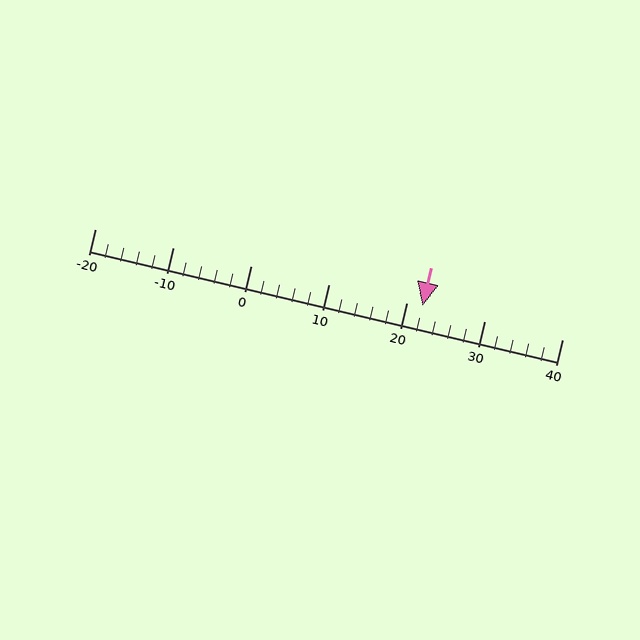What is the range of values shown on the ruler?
The ruler shows values from -20 to 40.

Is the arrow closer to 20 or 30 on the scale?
The arrow is closer to 20.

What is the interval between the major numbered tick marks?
The major tick marks are spaced 10 units apart.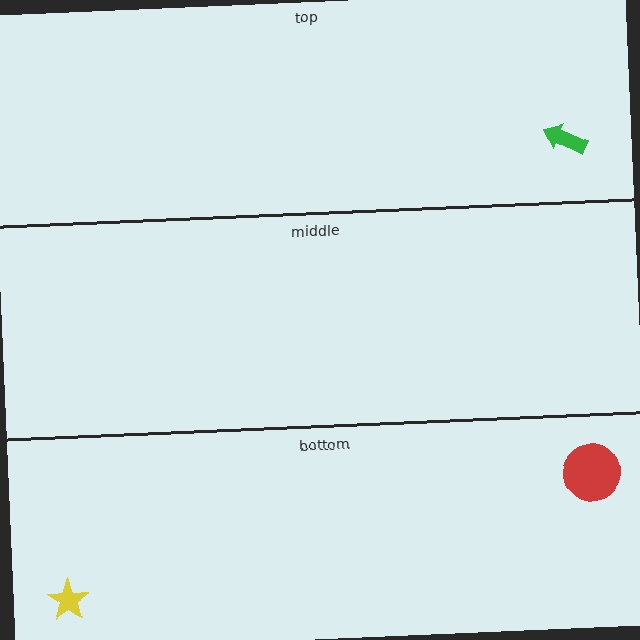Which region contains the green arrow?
The top region.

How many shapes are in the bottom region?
2.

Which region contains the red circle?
The bottom region.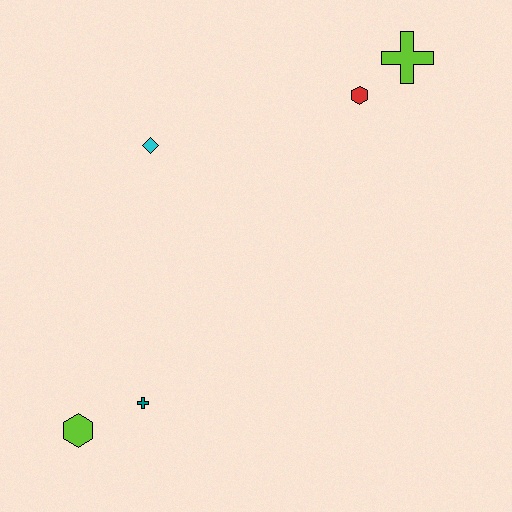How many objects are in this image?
There are 5 objects.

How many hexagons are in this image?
There are 2 hexagons.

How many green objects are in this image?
There are no green objects.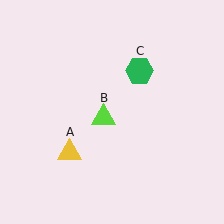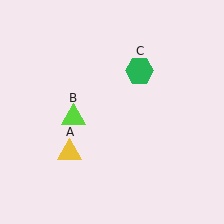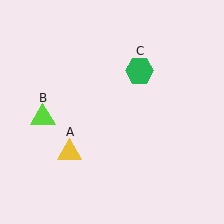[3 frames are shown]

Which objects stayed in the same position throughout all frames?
Yellow triangle (object A) and green hexagon (object C) remained stationary.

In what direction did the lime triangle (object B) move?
The lime triangle (object B) moved left.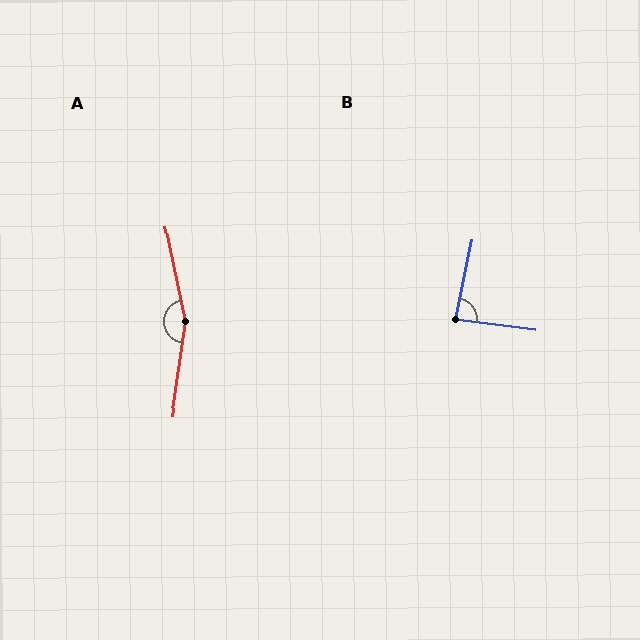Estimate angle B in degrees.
Approximately 86 degrees.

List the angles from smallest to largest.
B (86°), A (161°).